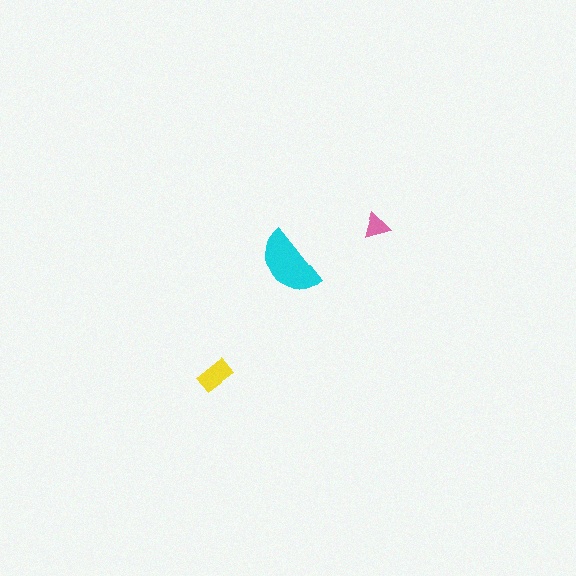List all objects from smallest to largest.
The pink triangle, the yellow rectangle, the cyan semicircle.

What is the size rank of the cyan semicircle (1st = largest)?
1st.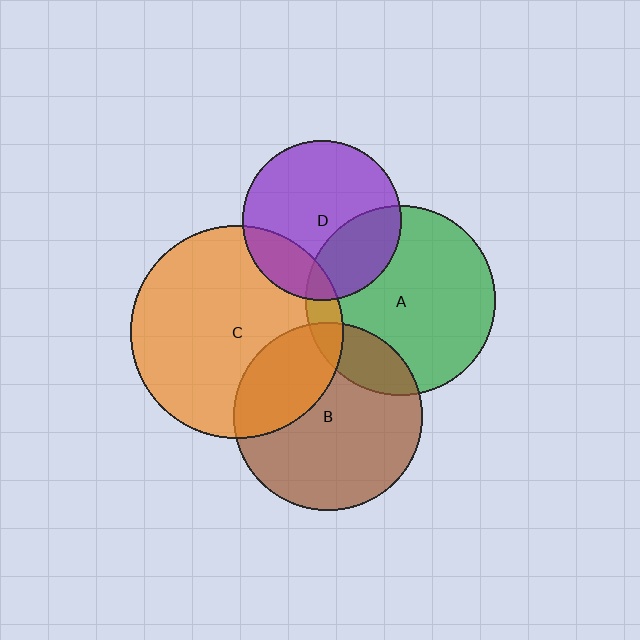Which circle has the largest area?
Circle C (orange).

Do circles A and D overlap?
Yes.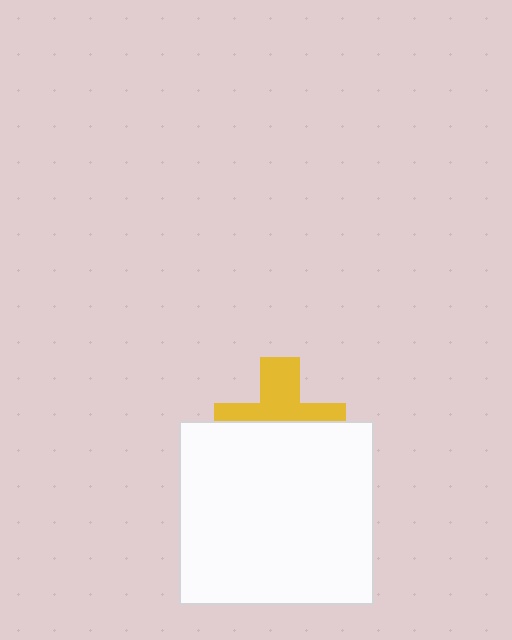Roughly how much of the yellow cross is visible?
About half of it is visible (roughly 47%).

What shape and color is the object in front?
The object in front is a white rectangle.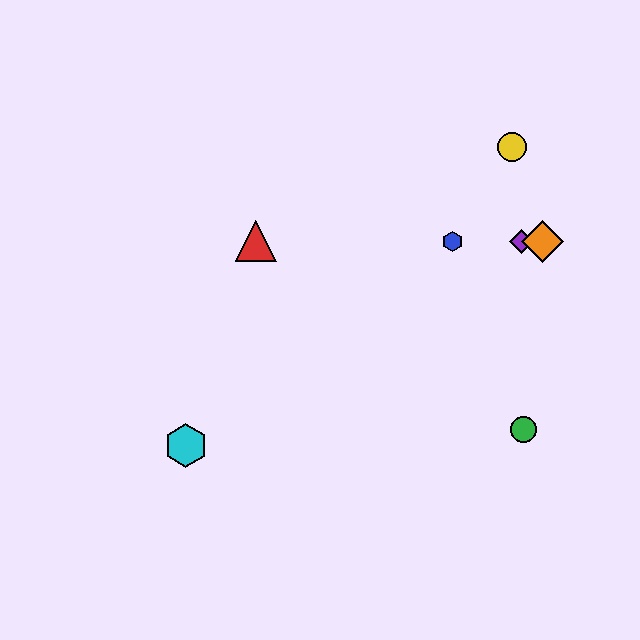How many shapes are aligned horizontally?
4 shapes (the red triangle, the blue hexagon, the purple diamond, the orange diamond) are aligned horizontally.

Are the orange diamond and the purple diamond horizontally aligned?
Yes, both are at y≈241.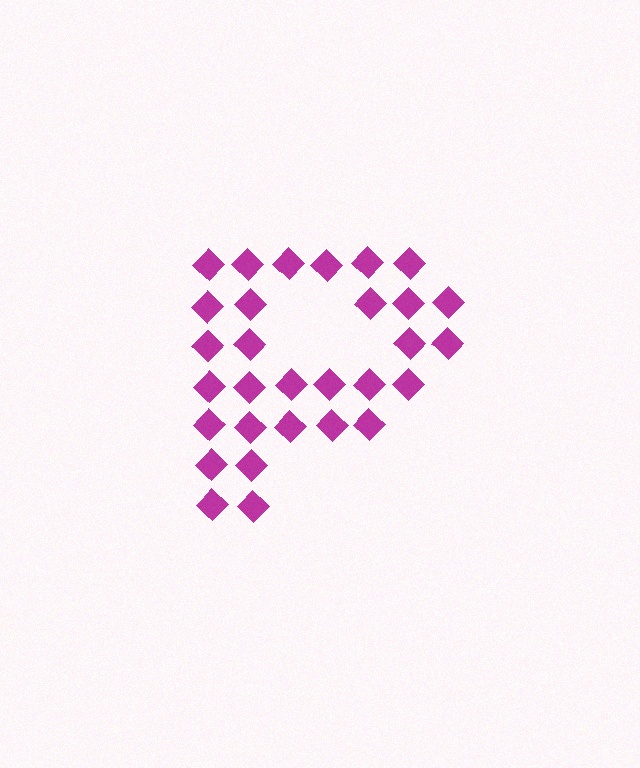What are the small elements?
The small elements are diamonds.